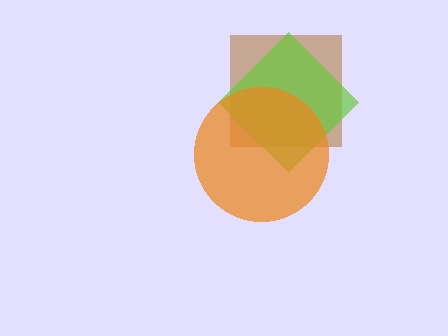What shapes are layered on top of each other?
The layered shapes are: a brown square, a lime diamond, an orange circle.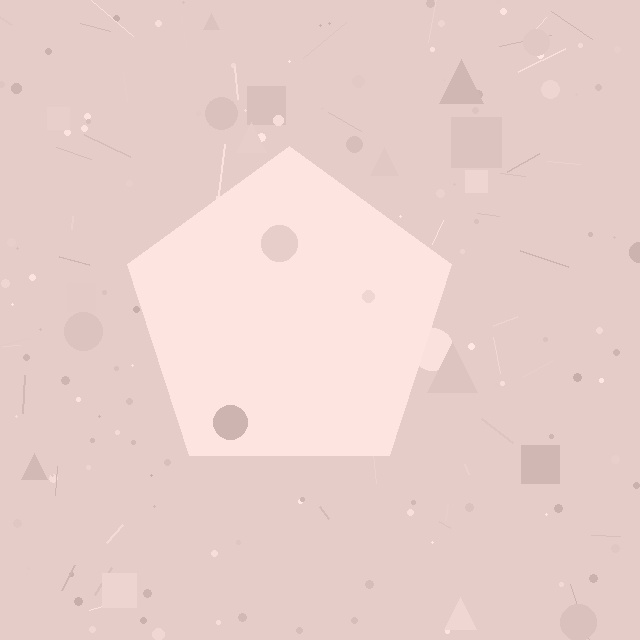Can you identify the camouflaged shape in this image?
The camouflaged shape is a pentagon.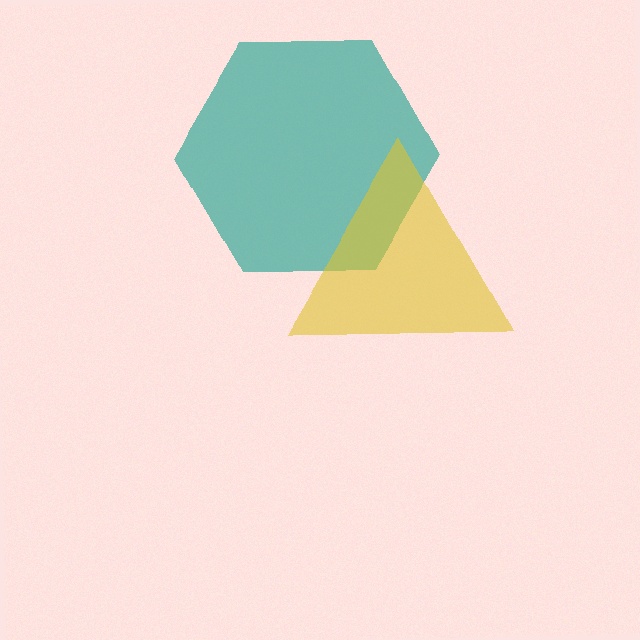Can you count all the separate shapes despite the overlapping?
Yes, there are 2 separate shapes.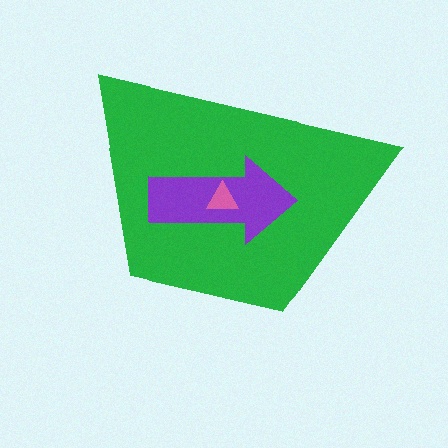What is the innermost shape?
The pink triangle.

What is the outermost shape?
The green trapezoid.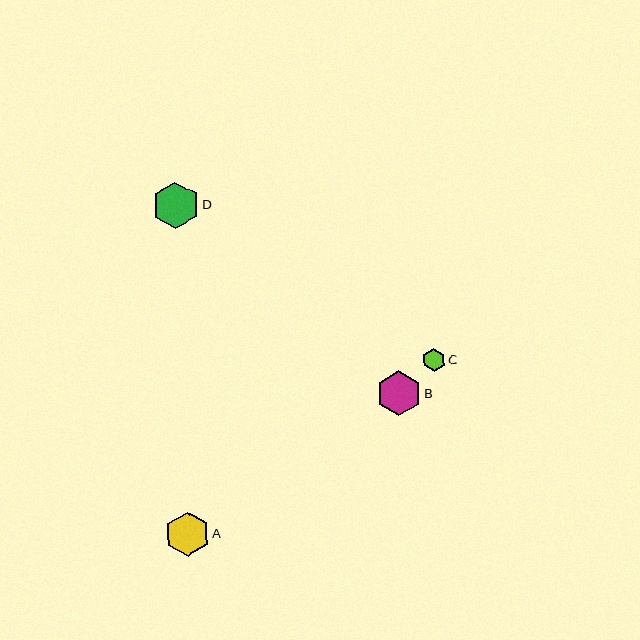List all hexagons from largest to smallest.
From largest to smallest: D, B, A, C.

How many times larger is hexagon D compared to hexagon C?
Hexagon D is approximately 2.0 times the size of hexagon C.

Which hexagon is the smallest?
Hexagon C is the smallest with a size of approximately 23 pixels.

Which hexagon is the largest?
Hexagon D is the largest with a size of approximately 47 pixels.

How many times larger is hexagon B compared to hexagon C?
Hexagon B is approximately 2.0 times the size of hexagon C.